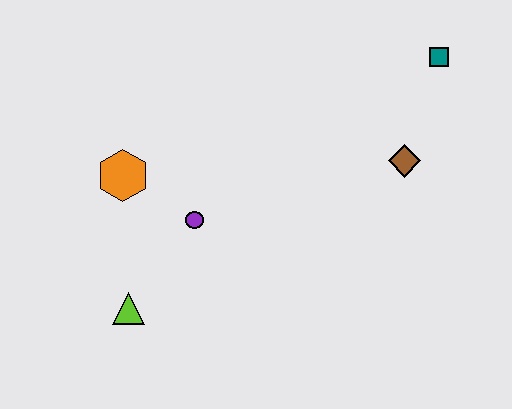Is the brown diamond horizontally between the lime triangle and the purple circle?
No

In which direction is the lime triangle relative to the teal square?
The lime triangle is to the left of the teal square.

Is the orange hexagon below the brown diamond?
Yes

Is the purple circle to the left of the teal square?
Yes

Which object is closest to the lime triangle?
The purple circle is closest to the lime triangle.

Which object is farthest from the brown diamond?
The lime triangle is farthest from the brown diamond.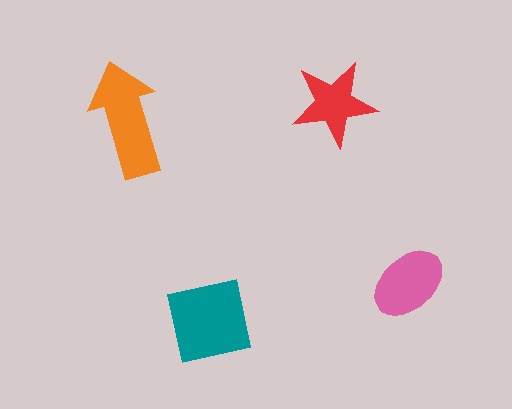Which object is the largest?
The teal square.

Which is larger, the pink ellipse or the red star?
The pink ellipse.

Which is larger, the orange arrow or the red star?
The orange arrow.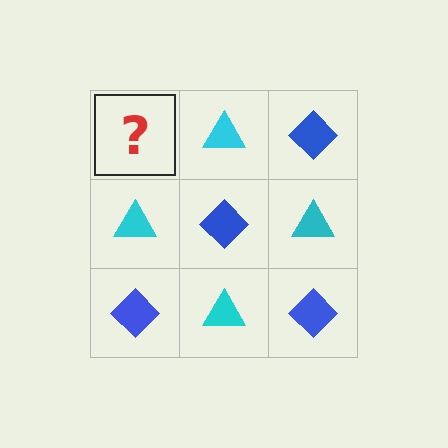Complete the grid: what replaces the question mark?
The question mark should be replaced with a blue diamond.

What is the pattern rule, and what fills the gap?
The rule is that it alternates blue diamond and cyan triangle in a checkerboard pattern. The gap should be filled with a blue diamond.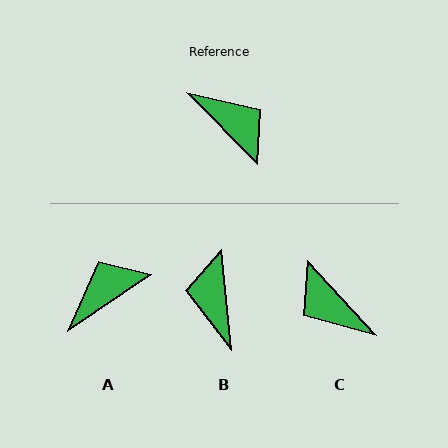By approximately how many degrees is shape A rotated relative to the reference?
Approximately 79 degrees counter-clockwise.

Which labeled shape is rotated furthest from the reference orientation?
C, about 178 degrees away.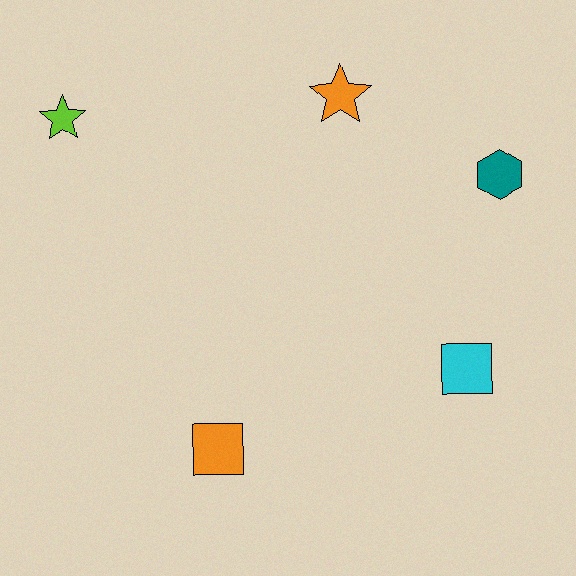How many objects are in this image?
There are 5 objects.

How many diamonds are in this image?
There are no diamonds.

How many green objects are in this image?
There are no green objects.